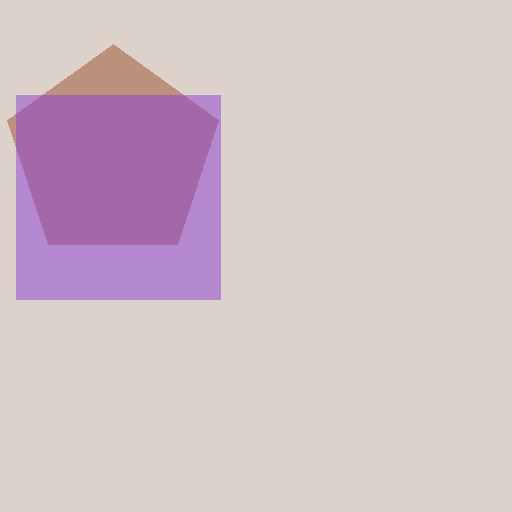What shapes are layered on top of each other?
The layered shapes are: a brown pentagon, a purple square.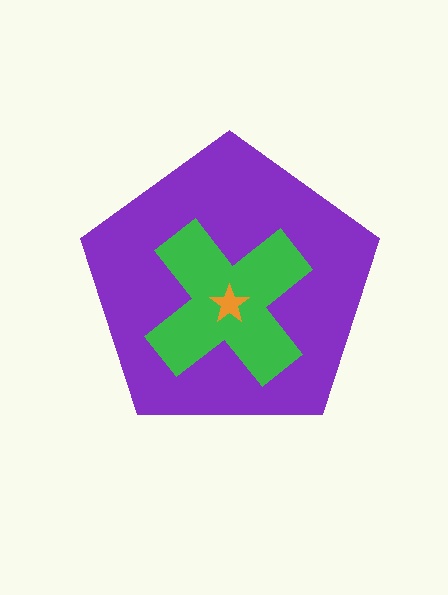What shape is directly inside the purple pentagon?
The green cross.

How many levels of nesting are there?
3.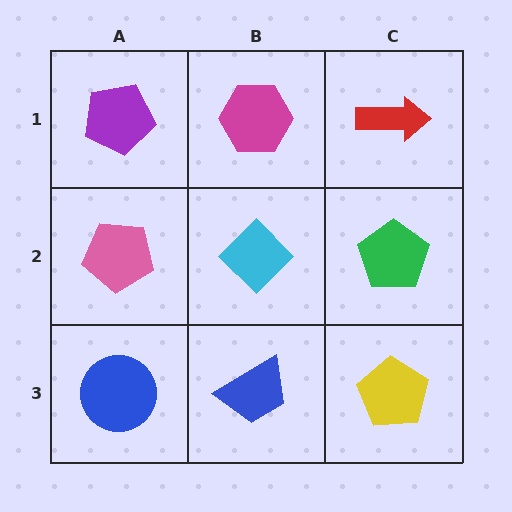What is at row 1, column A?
A purple pentagon.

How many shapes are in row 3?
3 shapes.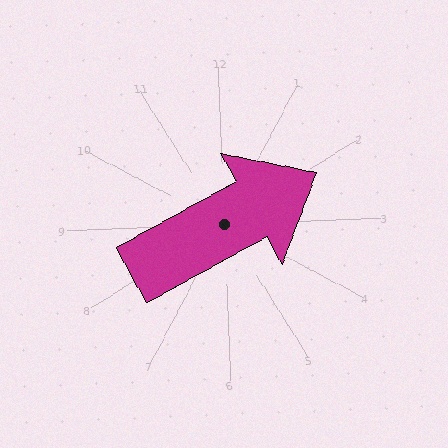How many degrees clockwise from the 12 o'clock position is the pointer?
Approximately 63 degrees.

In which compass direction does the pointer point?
Northeast.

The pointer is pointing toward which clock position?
Roughly 2 o'clock.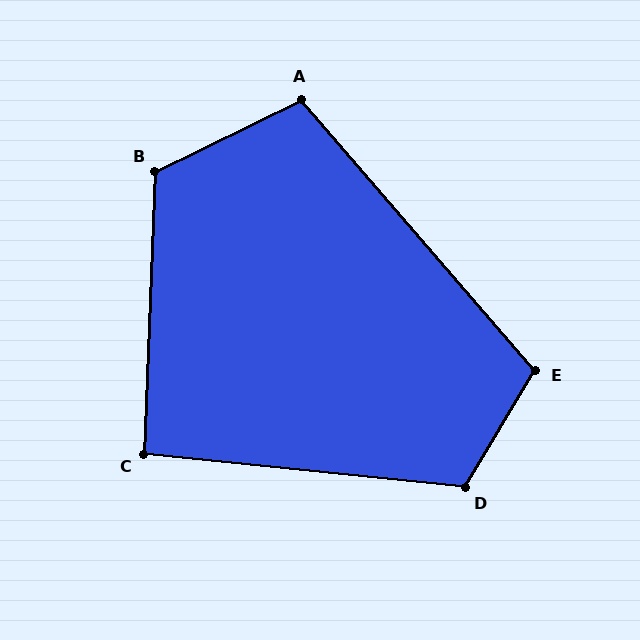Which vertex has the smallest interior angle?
C, at approximately 94 degrees.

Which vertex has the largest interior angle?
B, at approximately 119 degrees.